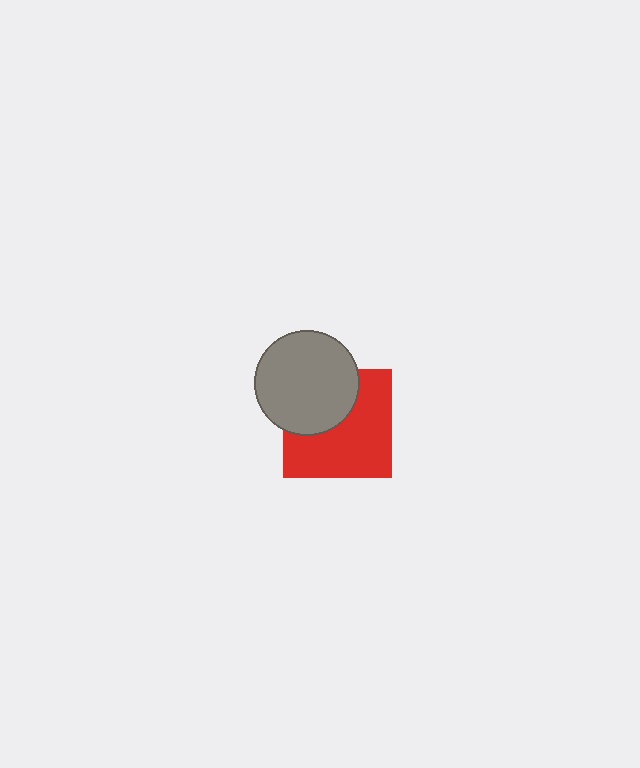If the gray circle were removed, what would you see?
You would see the complete red square.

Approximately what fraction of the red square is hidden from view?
Roughly 38% of the red square is hidden behind the gray circle.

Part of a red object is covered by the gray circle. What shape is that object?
It is a square.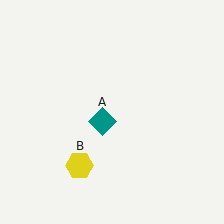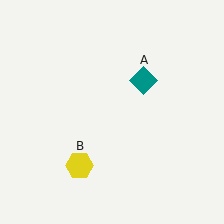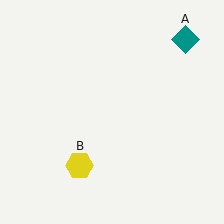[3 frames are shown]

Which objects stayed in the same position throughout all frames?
Yellow hexagon (object B) remained stationary.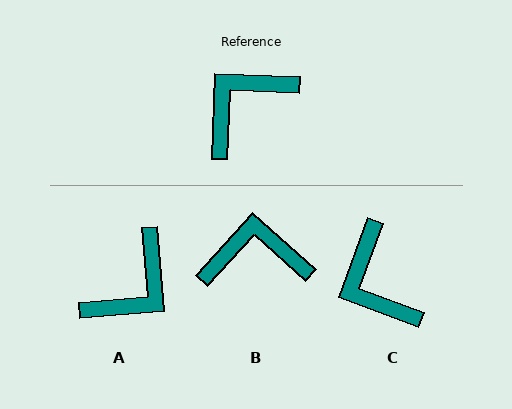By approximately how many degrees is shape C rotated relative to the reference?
Approximately 72 degrees counter-clockwise.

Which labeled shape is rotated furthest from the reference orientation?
A, about 173 degrees away.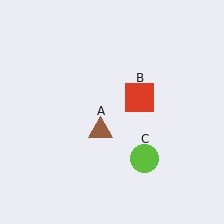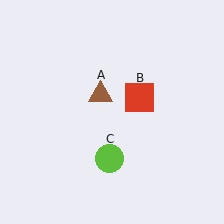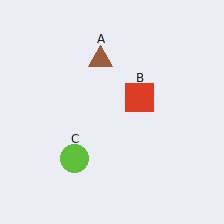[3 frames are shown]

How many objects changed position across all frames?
2 objects changed position: brown triangle (object A), lime circle (object C).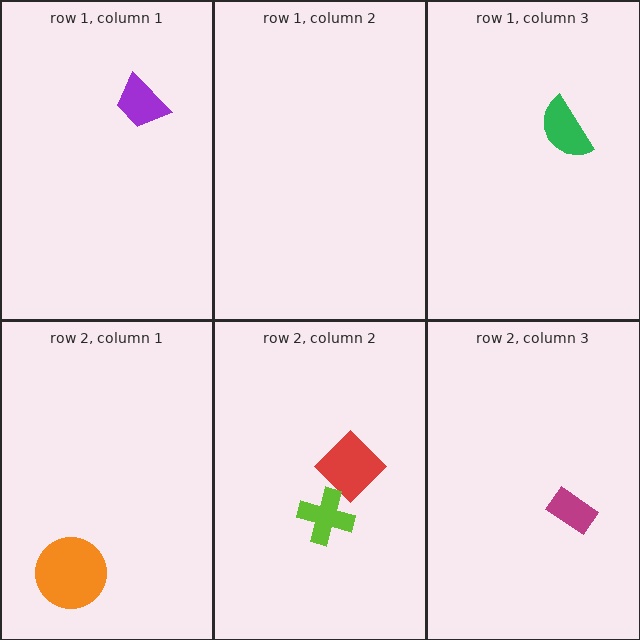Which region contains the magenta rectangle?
The row 2, column 3 region.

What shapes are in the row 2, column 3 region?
The magenta rectangle.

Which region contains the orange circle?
The row 2, column 1 region.